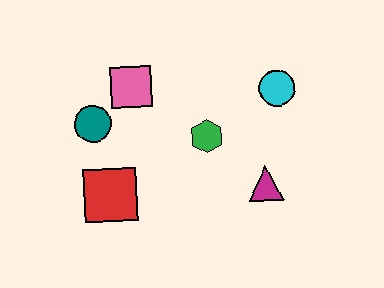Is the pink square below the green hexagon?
No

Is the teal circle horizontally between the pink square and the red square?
No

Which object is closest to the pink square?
The teal circle is closest to the pink square.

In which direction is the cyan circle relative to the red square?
The cyan circle is to the right of the red square.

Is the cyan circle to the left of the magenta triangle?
No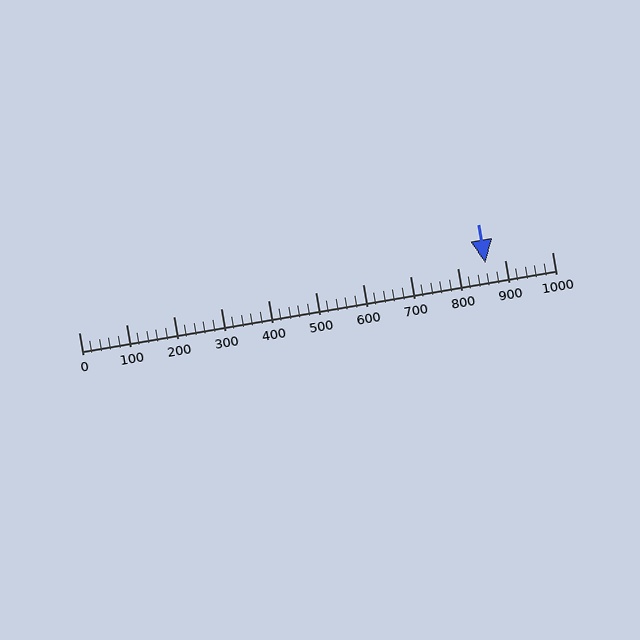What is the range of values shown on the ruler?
The ruler shows values from 0 to 1000.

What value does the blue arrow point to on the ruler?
The blue arrow points to approximately 860.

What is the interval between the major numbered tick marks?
The major tick marks are spaced 100 units apart.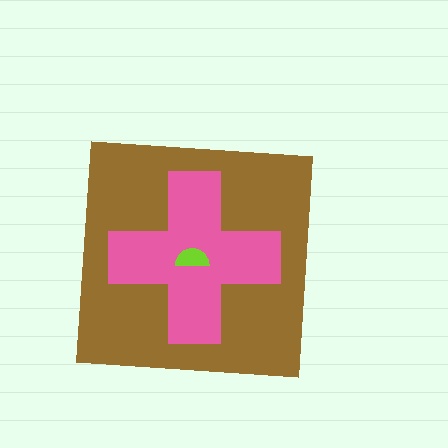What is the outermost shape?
The brown square.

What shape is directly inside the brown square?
The pink cross.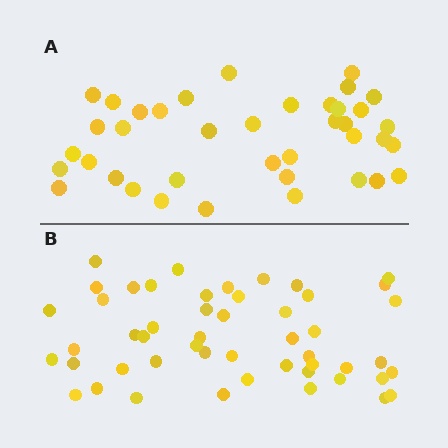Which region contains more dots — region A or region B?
Region B (the bottom region) has more dots.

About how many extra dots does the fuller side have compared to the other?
Region B has roughly 12 or so more dots than region A.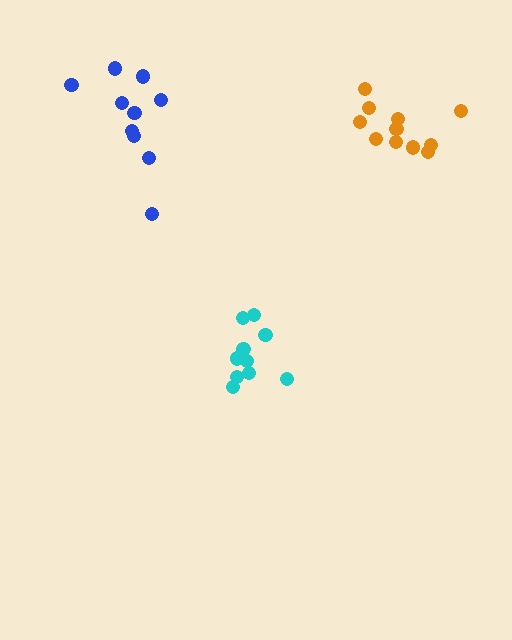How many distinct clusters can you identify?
There are 3 distinct clusters.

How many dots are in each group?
Group 1: 11 dots, Group 2: 10 dots, Group 3: 11 dots (32 total).